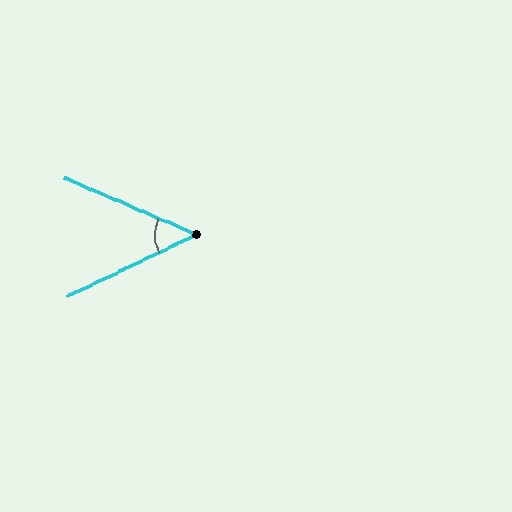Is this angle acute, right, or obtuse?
It is acute.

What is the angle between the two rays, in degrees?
Approximately 49 degrees.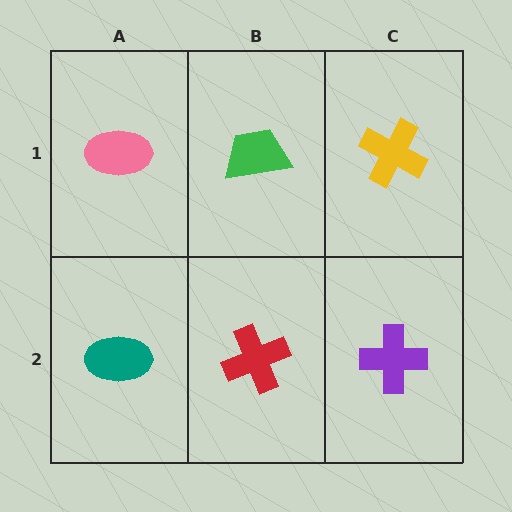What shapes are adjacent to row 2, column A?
A pink ellipse (row 1, column A), a red cross (row 2, column B).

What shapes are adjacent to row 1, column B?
A red cross (row 2, column B), a pink ellipse (row 1, column A), a yellow cross (row 1, column C).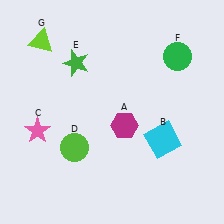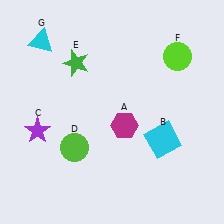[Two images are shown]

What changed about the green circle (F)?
In Image 1, F is green. In Image 2, it changed to lime.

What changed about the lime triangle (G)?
In Image 1, G is lime. In Image 2, it changed to cyan.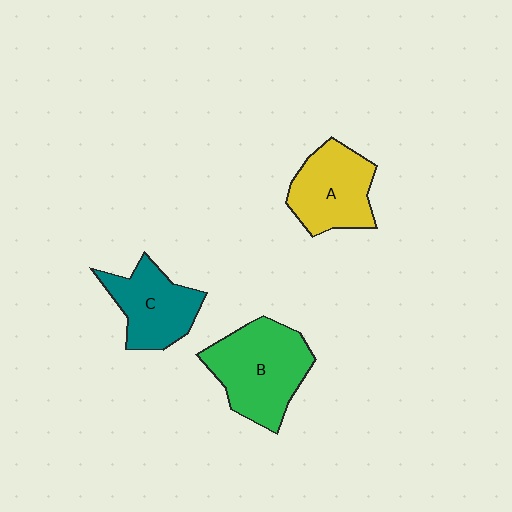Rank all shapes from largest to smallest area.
From largest to smallest: B (green), A (yellow), C (teal).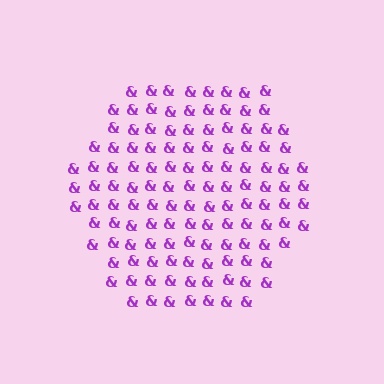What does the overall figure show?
The overall figure shows a hexagon.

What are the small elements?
The small elements are ampersands.